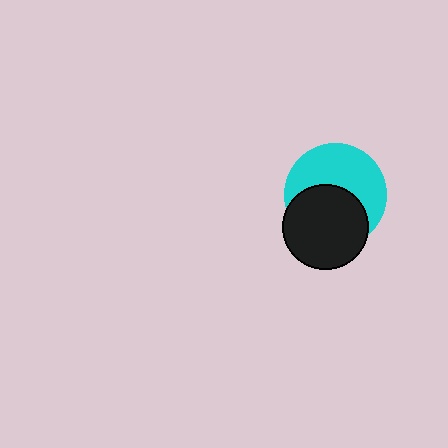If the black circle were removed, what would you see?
You would see the complete cyan circle.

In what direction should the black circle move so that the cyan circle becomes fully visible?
The black circle should move down. That is the shortest direction to clear the overlap and leave the cyan circle fully visible.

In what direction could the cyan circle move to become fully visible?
The cyan circle could move up. That would shift it out from behind the black circle entirely.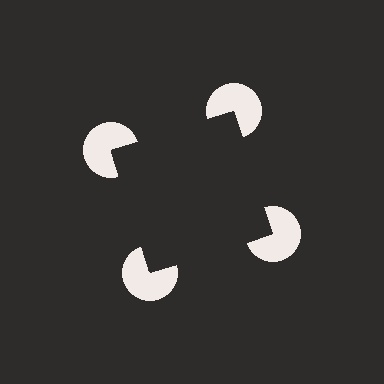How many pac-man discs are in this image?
There are 4 — one at each vertex of the illusory square.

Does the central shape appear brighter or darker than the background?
It typically appears slightly darker than the background, even though no actual brightness change is drawn.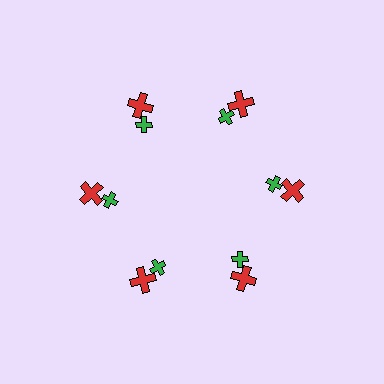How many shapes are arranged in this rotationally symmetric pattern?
There are 12 shapes, arranged in 6 groups of 2.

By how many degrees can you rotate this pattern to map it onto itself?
The pattern maps onto itself every 60 degrees of rotation.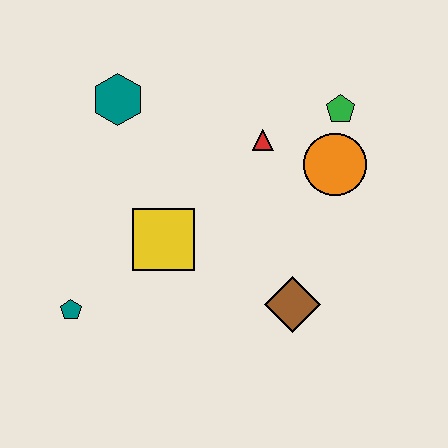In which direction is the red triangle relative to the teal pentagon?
The red triangle is to the right of the teal pentagon.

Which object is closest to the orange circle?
The green pentagon is closest to the orange circle.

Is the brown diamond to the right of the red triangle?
Yes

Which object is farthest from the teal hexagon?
The brown diamond is farthest from the teal hexagon.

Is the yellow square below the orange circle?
Yes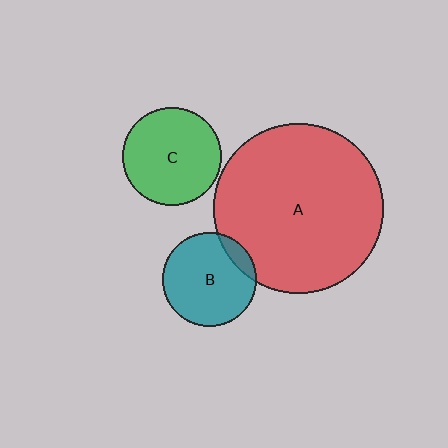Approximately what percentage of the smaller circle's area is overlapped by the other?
Approximately 10%.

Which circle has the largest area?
Circle A (red).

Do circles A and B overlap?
Yes.